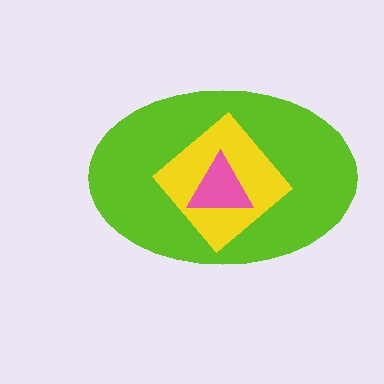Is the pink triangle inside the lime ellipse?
Yes.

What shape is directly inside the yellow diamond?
The pink triangle.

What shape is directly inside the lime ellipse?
The yellow diamond.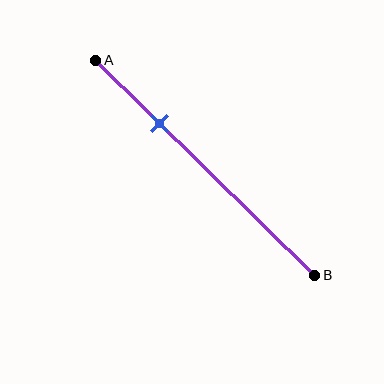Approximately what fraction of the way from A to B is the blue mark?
The blue mark is approximately 30% of the way from A to B.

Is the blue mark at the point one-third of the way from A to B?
No, the mark is at about 30% from A, not at the 33% one-third point.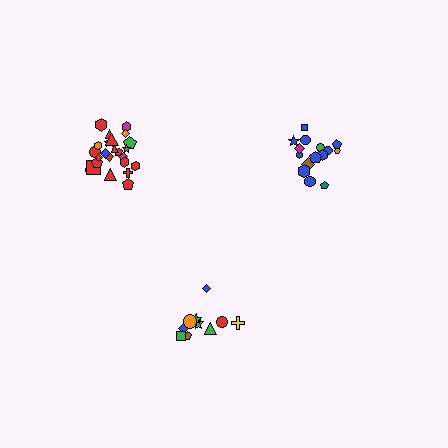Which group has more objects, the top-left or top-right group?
The top-left group.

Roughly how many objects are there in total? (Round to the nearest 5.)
Roughly 50 objects in total.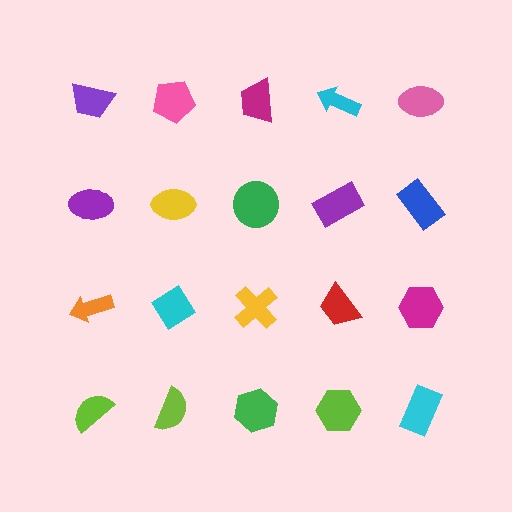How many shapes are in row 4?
5 shapes.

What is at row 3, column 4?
A red trapezoid.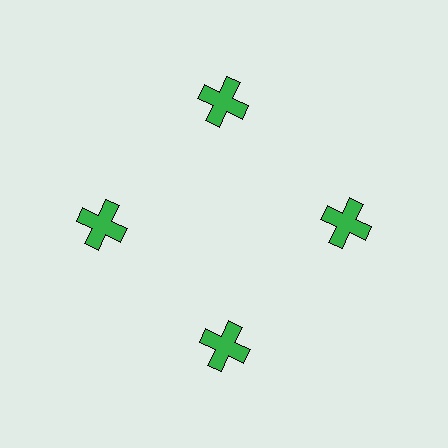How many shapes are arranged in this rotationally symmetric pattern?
There are 4 shapes, arranged in 4 groups of 1.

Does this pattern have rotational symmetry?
Yes, this pattern has 4-fold rotational symmetry. It looks the same after rotating 90 degrees around the center.